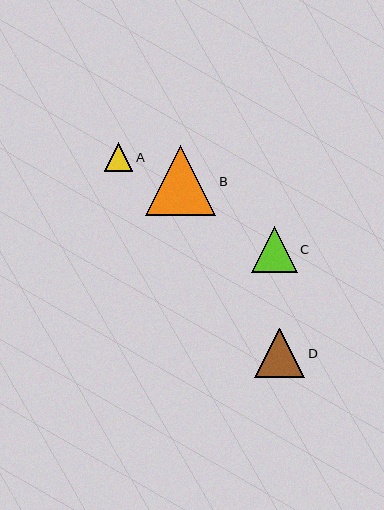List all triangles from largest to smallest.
From largest to smallest: B, D, C, A.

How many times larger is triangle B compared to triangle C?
Triangle B is approximately 1.6 times the size of triangle C.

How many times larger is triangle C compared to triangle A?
Triangle C is approximately 1.6 times the size of triangle A.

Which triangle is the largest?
Triangle B is the largest with a size of approximately 71 pixels.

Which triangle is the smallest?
Triangle A is the smallest with a size of approximately 29 pixels.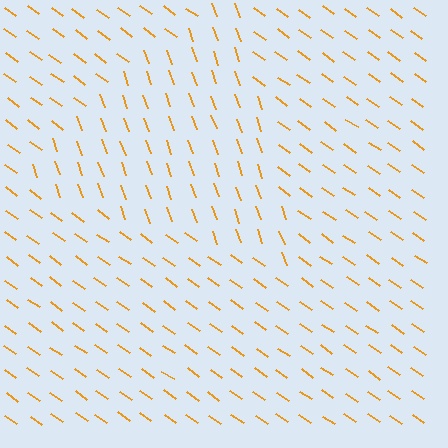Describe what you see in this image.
The image is filled with small orange line segments. A triangle region in the image has lines oriented differently from the surrounding lines, creating a visible texture boundary.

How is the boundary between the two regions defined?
The boundary is defined purely by a change in line orientation (approximately 36 degrees difference). All lines are the same color and thickness.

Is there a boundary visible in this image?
Yes, there is a texture boundary formed by a change in line orientation.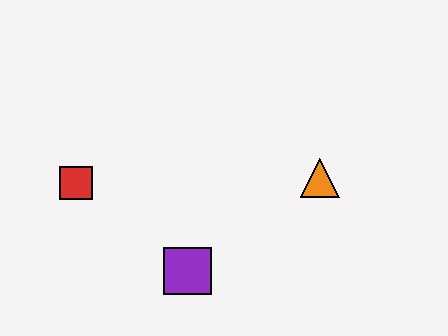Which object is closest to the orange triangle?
The purple square is closest to the orange triangle.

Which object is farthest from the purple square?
The orange triangle is farthest from the purple square.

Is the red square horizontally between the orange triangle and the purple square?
No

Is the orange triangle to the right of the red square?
Yes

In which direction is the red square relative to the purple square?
The red square is to the left of the purple square.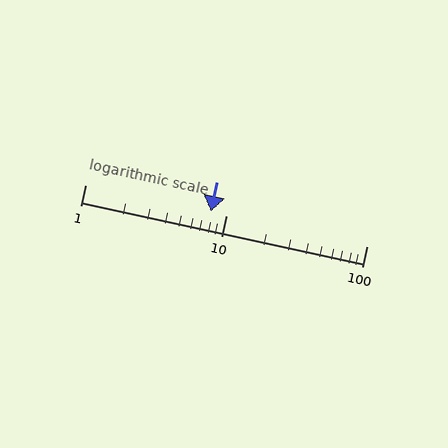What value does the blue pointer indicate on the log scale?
The pointer indicates approximately 7.8.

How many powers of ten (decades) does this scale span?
The scale spans 2 decades, from 1 to 100.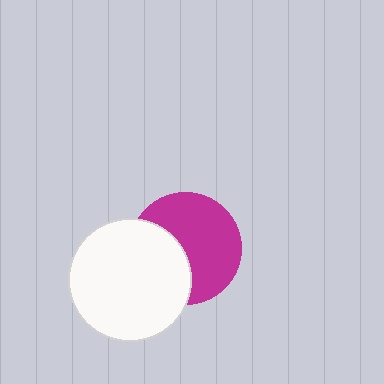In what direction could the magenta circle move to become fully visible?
The magenta circle could move right. That would shift it out from behind the white circle entirely.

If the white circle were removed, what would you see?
You would see the complete magenta circle.